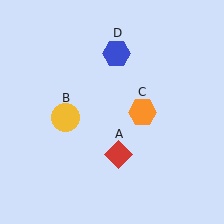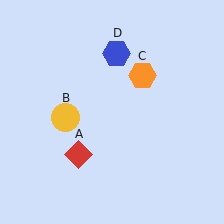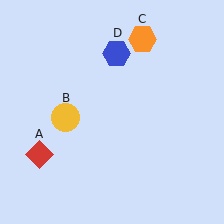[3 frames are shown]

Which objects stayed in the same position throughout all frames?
Yellow circle (object B) and blue hexagon (object D) remained stationary.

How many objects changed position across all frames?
2 objects changed position: red diamond (object A), orange hexagon (object C).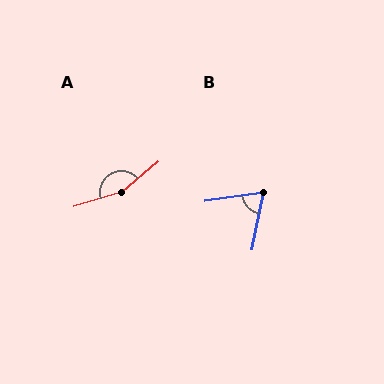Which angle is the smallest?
B, at approximately 70 degrees.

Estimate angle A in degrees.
Approximately 157 degrees.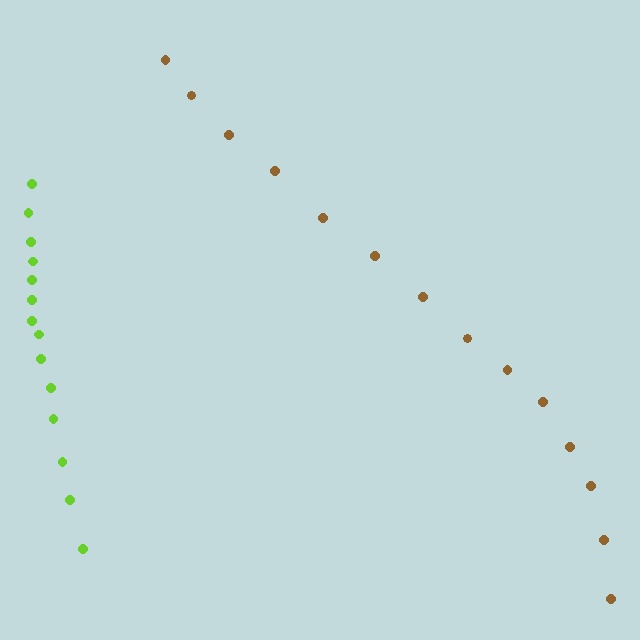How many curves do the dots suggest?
There are 2 distinct paths.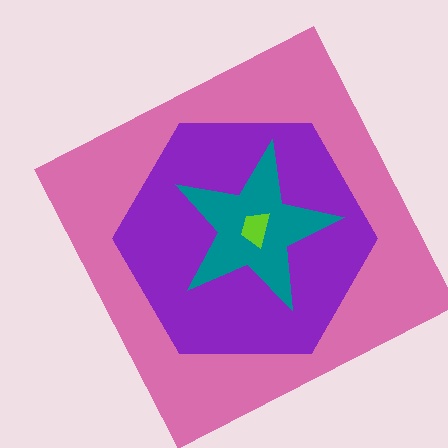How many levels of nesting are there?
4.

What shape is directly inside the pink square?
The purple hexagon.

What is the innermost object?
The lime trapezoid.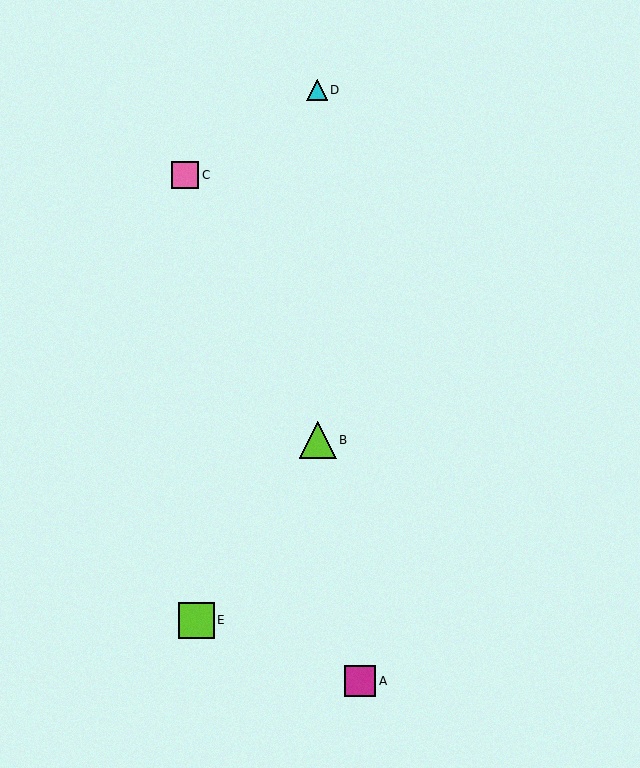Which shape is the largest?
The lime triangle (labeled B) is the largest.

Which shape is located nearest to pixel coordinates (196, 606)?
The lime square (labeled E) at (197, 620) is nearest to that location.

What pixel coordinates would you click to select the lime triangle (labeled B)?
Click at (318, 440) to select the lime triangle B.